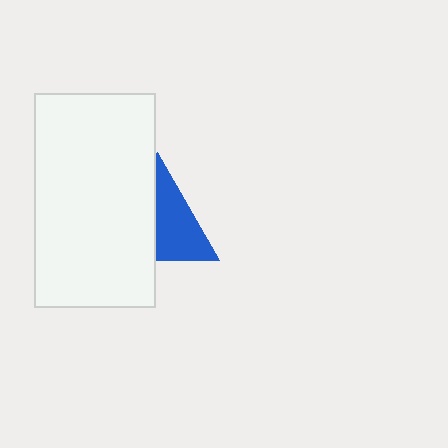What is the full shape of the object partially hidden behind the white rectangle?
The partially hidden object is a blue triangle.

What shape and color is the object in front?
The object in front is a white rectangle.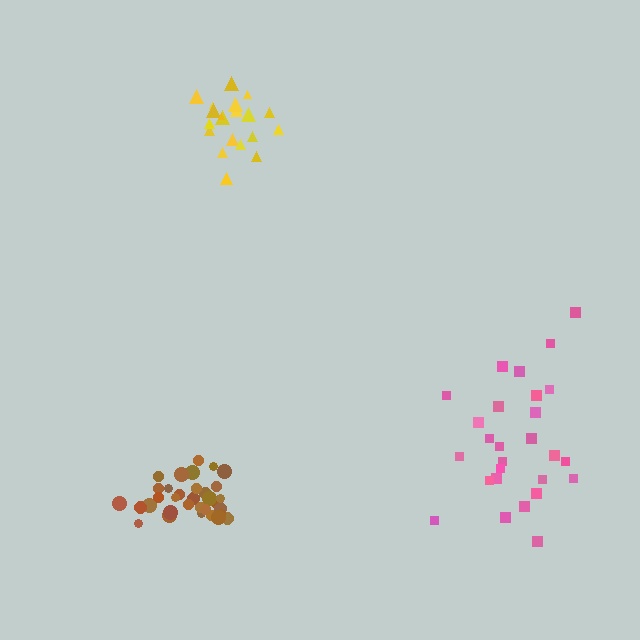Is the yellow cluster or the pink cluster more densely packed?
Yellow.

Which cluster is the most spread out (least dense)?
Pink.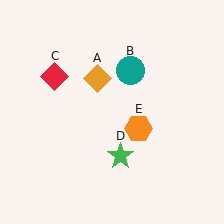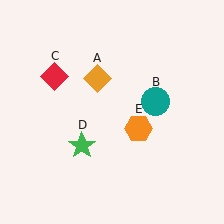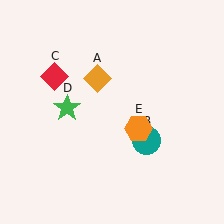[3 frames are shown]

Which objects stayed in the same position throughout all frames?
Orange diamond (object A) and red diamond (object C) and orange hexagon (object E) remained stationary.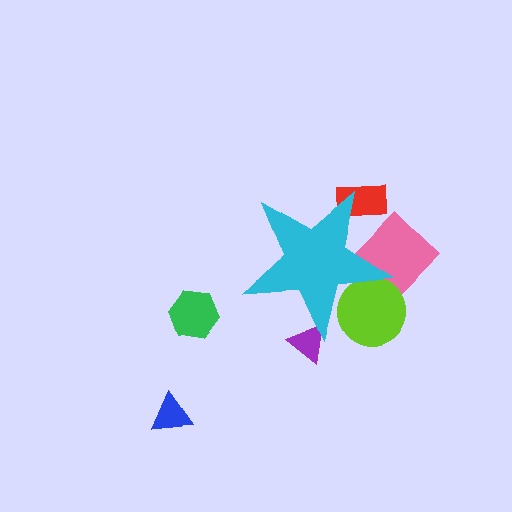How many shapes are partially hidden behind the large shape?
4 shapes are partially hidden.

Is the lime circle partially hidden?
Yes, the lime circle is partially hidden behind the cyan star.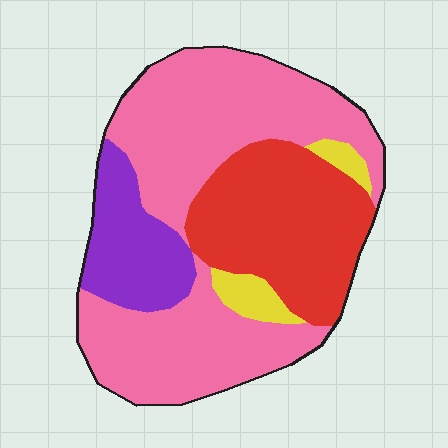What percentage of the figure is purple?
Purple takes up about one eighth (1/8) of the figure.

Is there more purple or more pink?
Pink.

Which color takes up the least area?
Yellow, at roughly 5%.